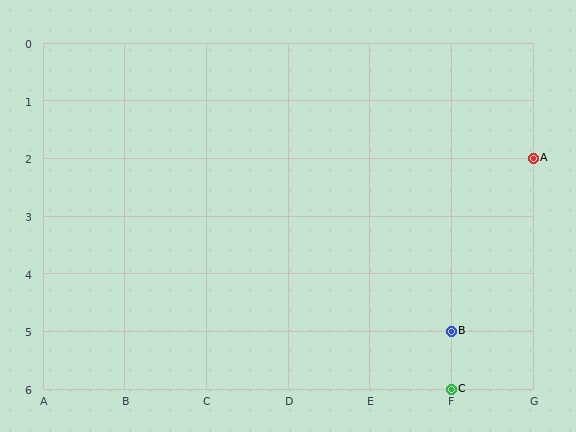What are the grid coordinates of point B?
Point B is at grid coordinates (F, 5).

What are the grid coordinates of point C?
Point C is at grid coordinates (F, 6).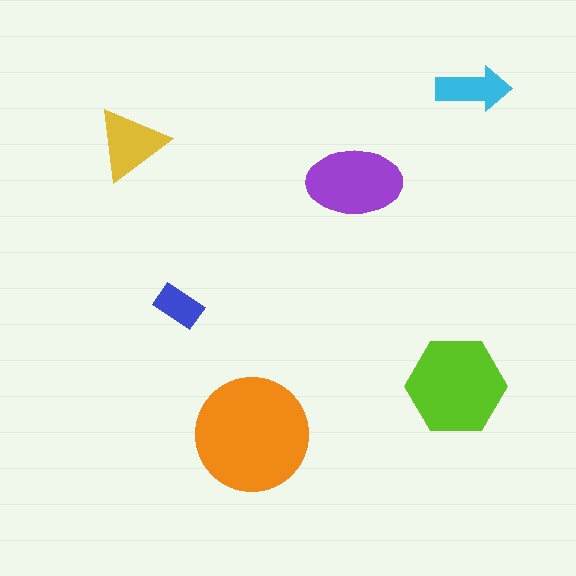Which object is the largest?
The orange circle.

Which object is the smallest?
The blue rectangle.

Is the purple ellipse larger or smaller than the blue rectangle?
Larger.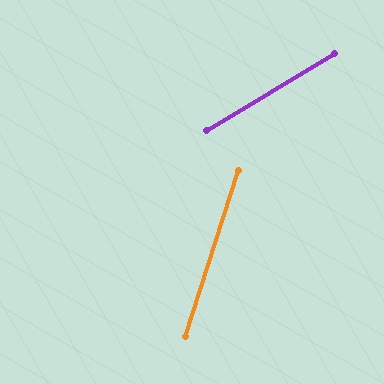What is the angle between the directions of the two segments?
Approximately 41 degrees.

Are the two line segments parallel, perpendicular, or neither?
Neither parallel nor perpendicular — they differ by about 41°.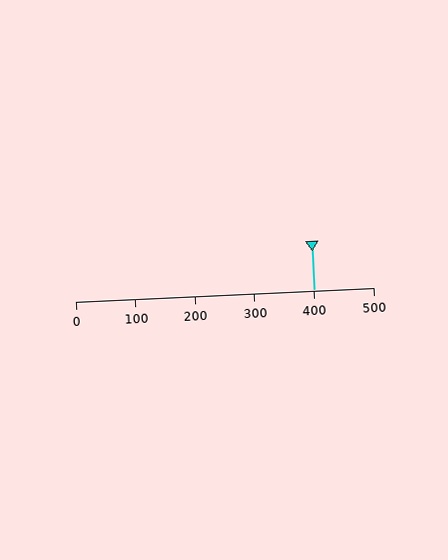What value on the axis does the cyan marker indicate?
The marker indicates approximately 400.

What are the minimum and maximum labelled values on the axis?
The axis runs from 0 to 500.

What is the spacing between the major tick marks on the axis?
The major ticks are spaced 100 apart.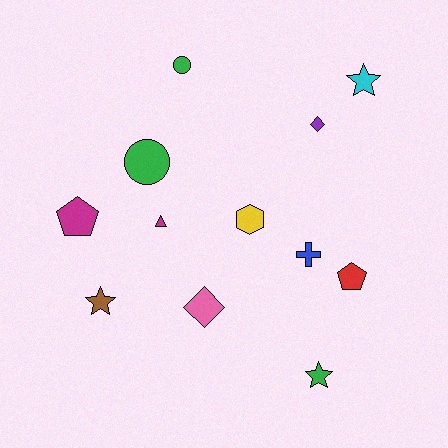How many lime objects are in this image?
There are no lime objects.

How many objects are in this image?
There are 12 objects.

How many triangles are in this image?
There is 1 triangle.